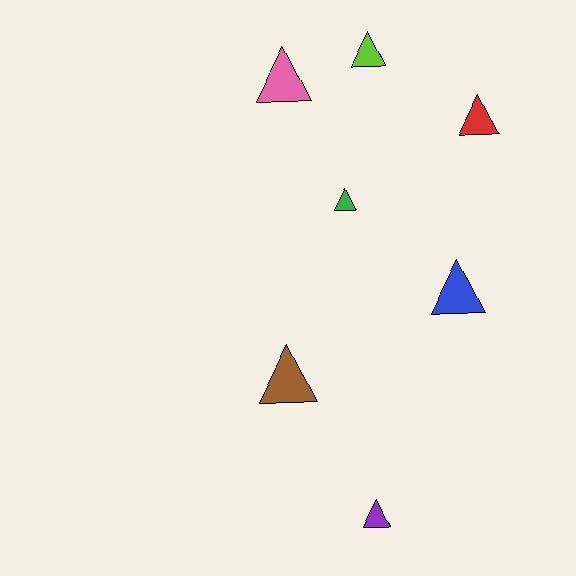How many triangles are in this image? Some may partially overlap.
There are 7 triangles.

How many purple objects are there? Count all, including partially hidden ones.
There is 1 purple object.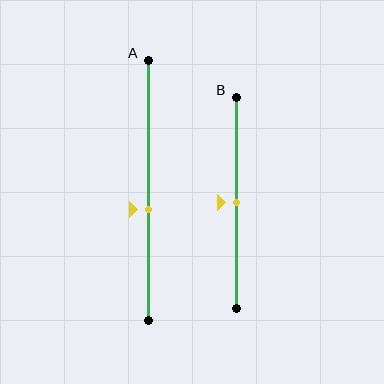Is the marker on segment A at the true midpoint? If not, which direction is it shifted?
No, the marker on segment A is shifted downward by about 7% of the segment length.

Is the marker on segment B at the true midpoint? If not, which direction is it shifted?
Yes, the marker on segment B is at the true midpoint.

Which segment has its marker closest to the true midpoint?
Segment B has its marker closest to the true midpoint.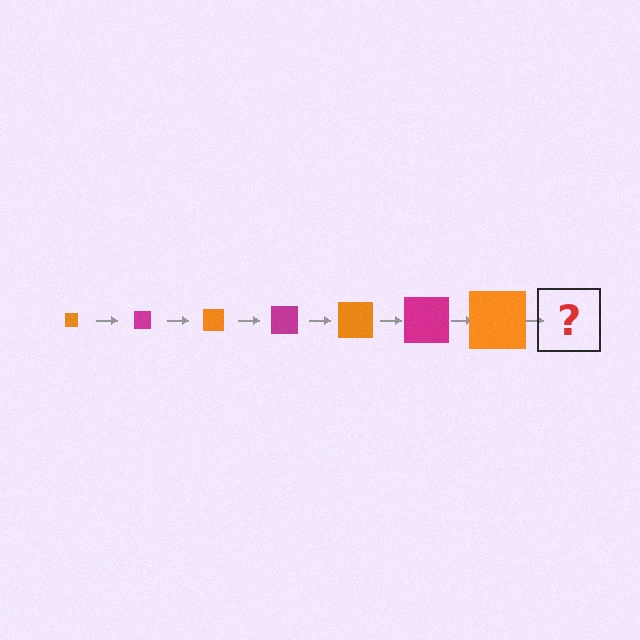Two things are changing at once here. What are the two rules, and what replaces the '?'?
The two rules are that the square grows larger each step and the color cycles through orange and magenta. The '?' should be a magenta square, larger than the previous one.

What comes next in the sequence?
The next element should be a magenta square, larger than the previous one.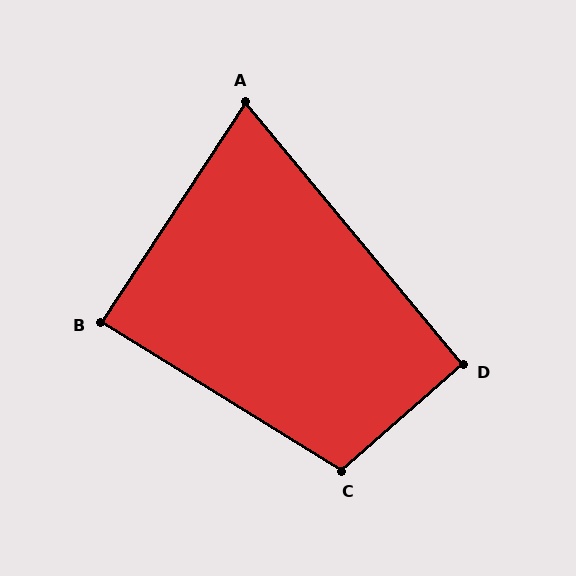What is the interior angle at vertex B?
Approximately 88 degrees (approximately right).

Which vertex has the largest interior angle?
C, at approximately 107 degrees.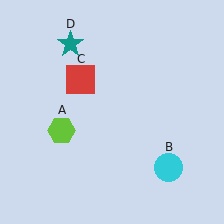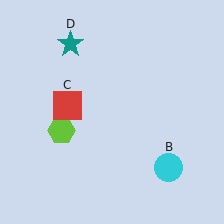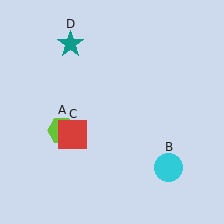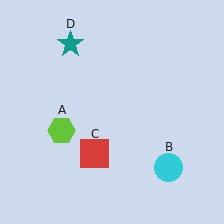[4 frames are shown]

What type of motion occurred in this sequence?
The red square (object C) rotated counterclockwise around the center of the scene.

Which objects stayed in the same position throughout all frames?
Lime hexagon (object A) and cyan circle (object B) and teal star (object D) remained stationary.